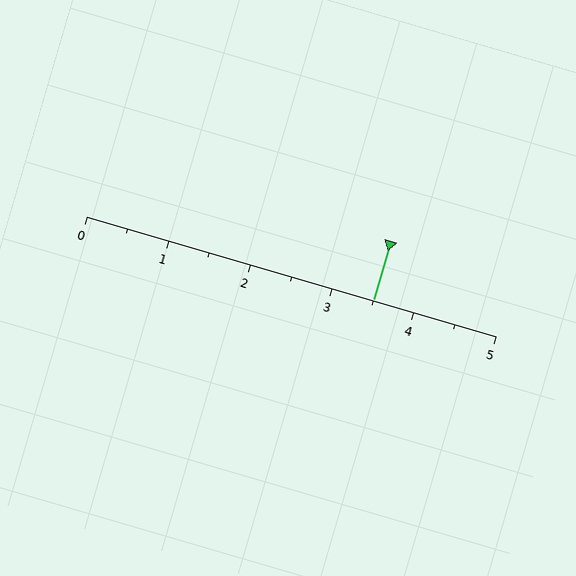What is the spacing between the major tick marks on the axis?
The major ticks are spaced 1 apart.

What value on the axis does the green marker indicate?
The marker indicates approximately 3.5.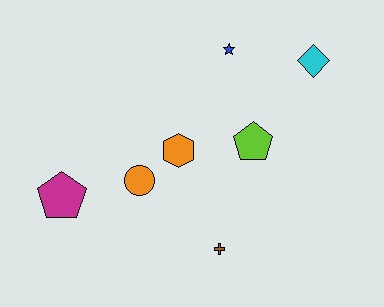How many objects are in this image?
There are 7 objects.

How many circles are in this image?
There is 1 circle.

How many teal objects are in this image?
There are no teal objects.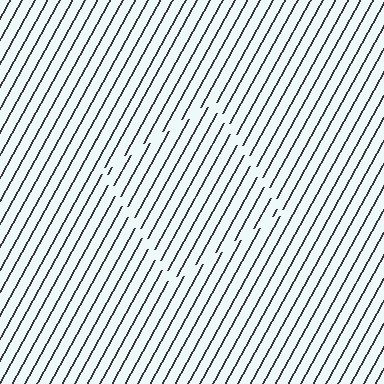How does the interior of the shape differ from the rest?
The interior of the shape contains the same grating, shifted by half a period — the contour is defined by the phase discontinuity where line-ends from the inner and outer gratings abut.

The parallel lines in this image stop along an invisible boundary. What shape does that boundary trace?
An illusory square. The interior of the shape contains the same grating, shifted by half a period — the contour is defined by the phase discontinuity where line-ends from the inner and outer gratings abut.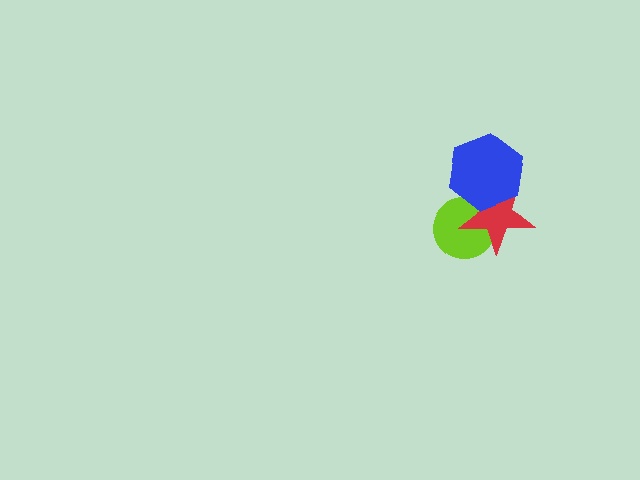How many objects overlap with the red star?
2 objects overlap with the red star.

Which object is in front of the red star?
The blue hexagon is in front of the red star.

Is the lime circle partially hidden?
Yes, it is partially covered by another shape.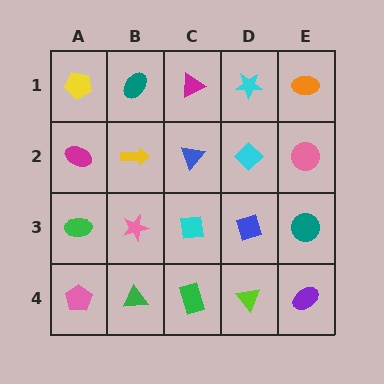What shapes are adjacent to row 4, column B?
A pink star (row 3, column B), a pink pentagon (row 4, column A), a green rectangle (row 4, column C).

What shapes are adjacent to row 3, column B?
A yellow arrow (row 2, column B), a green triangle (row 4, column B), a green ellipse (row 3, column A), a cyan square (row 3, column C).